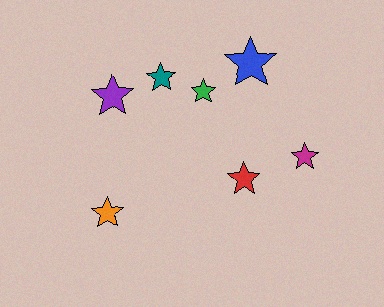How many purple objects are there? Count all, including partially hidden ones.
There is 1 purple object.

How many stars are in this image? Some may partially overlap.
There are 7 stars.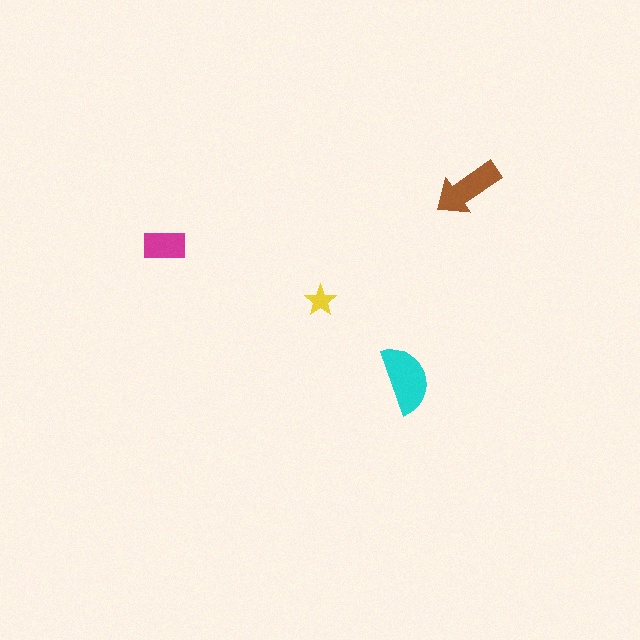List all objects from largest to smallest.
The cyan semicircle, the brown arrow, the magenta rectangle, the yellow star.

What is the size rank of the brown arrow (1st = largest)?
2nd.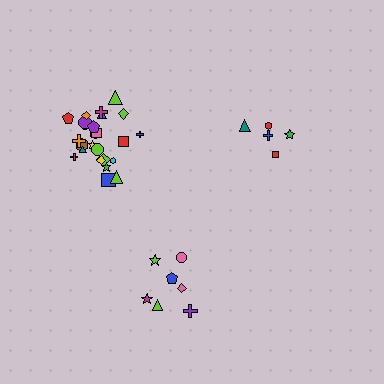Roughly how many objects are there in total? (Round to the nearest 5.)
Roughly 35 objects in total.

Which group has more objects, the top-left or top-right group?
The top-left group.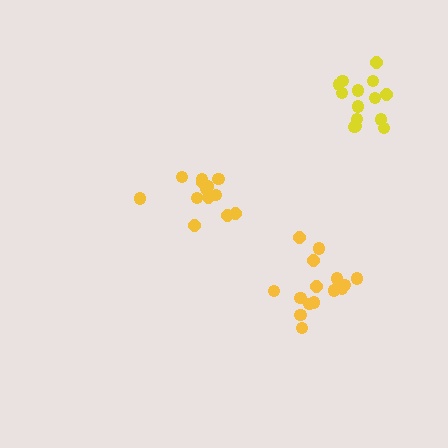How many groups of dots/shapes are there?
There are 3 groups.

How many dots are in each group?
Group 1: 14 dots, Group 2: 13 dots, Group 3: 15 dots (42 total).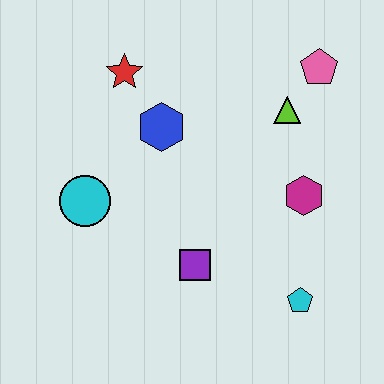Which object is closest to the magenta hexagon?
The lime triangle is closest to the magenta hexagon.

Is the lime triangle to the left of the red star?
No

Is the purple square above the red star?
No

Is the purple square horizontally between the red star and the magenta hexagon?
Yes